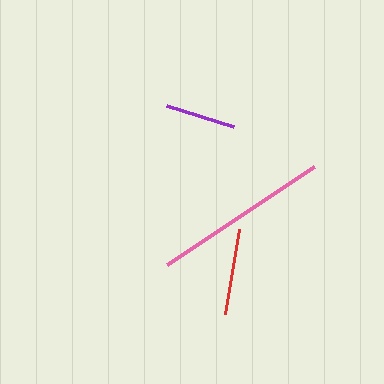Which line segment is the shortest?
The purple line is the shortest at approximately 70 pixels.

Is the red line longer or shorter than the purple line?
The red line is longer than the purple line.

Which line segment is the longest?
The pink line is the longest at approximately 177 pixels.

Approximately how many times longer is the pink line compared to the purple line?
The pink line is approximately 2.5 times the length of the purple line.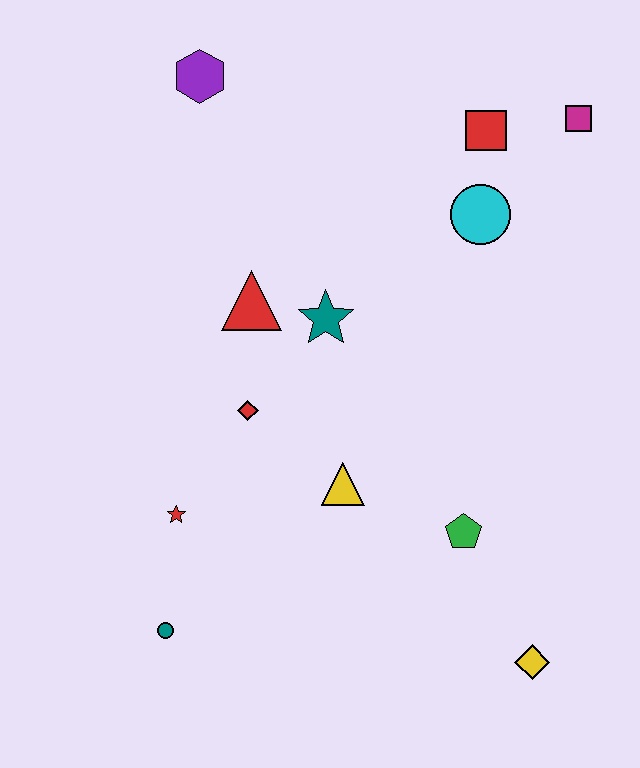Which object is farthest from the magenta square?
The teal circle is farthest from the magenta square.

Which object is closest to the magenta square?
The red square is closest to the magenta square.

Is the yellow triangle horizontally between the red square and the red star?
Yes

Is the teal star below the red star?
No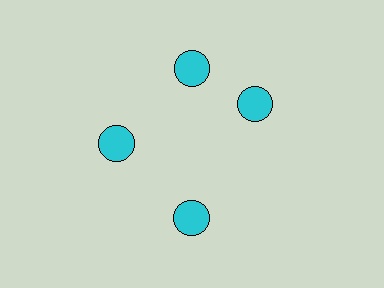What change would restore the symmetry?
The symmetry would be restored by rotating it back into even spacing with its neighbors so that all 4 circles sit at equal angles and equal distance from the center.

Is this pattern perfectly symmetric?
No. The 4 cyan circles are arranged in a ring, but one element near the 3 o'clock position is rotated out of alignment along the ring, breaking the 4-fold rotational symmetry.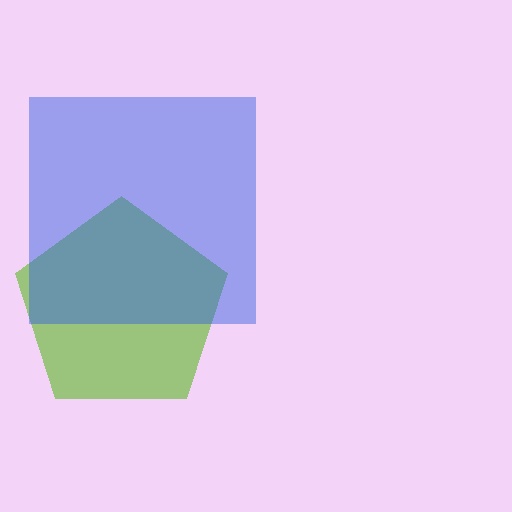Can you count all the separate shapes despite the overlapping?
Yes, there are 2 separate shapes.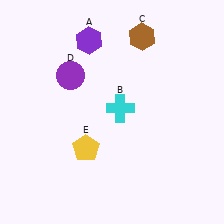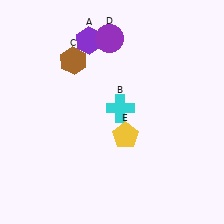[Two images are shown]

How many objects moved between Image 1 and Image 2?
3 objects moved between the two images.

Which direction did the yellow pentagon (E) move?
The yellow pentagon (E) moved right.